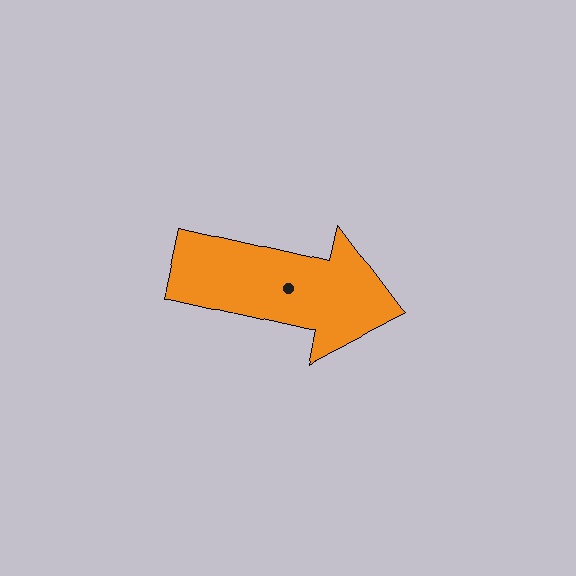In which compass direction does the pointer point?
East.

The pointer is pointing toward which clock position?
Roughly 3 o'clock.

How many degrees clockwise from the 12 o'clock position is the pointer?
Approximately 103 degrees.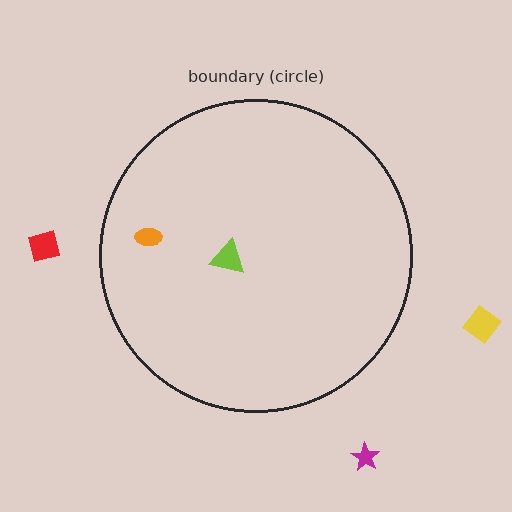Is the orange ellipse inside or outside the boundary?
Inside.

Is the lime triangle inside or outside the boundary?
Inside.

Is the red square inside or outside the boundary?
Outside.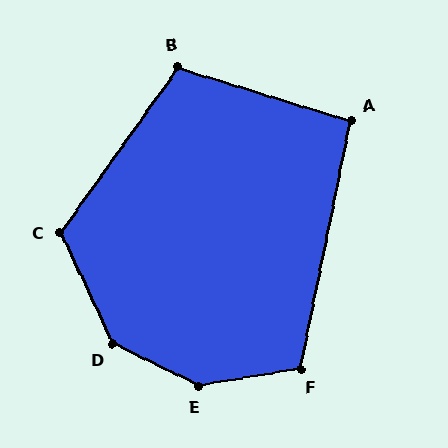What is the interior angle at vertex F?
Approximately 111 degrees (obtuse).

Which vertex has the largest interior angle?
E, at approximately 145 degrees.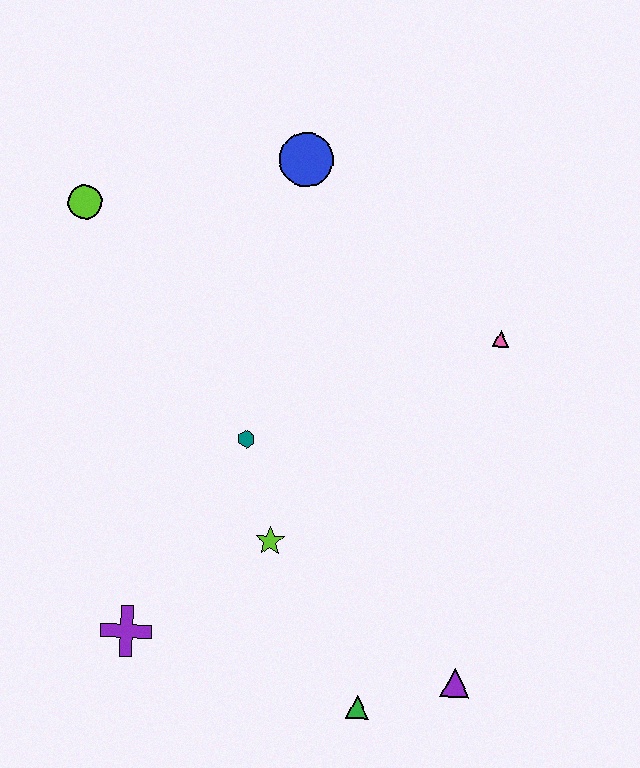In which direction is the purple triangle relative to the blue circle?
The purple triangle is below the blue circle.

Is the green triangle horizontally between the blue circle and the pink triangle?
Yes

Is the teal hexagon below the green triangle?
No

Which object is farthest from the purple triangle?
The lime circle is farthest from the purple triangle.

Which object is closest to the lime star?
The teal hexagon is closest to the lime star.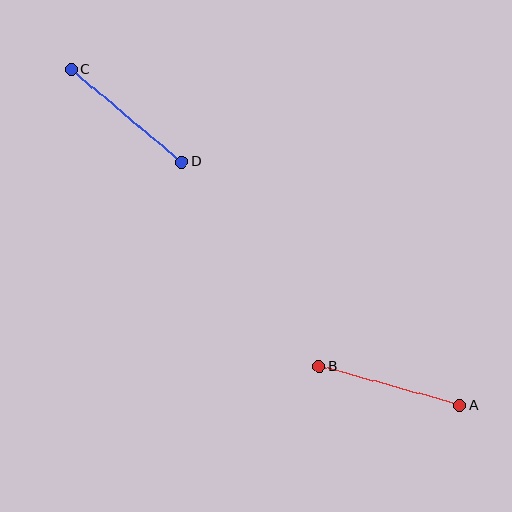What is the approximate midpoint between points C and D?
The midpoint is at approximately (127, 115) pixels.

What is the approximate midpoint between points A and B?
The midpoint is at approximately (389, 386) pixels.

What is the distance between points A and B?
The distance is approximately 146 pixels.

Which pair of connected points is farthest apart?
Points A and B are farthest apart.